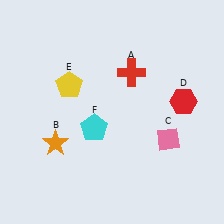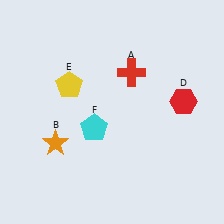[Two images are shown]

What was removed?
The pink diamond (C) was removed in Image 2.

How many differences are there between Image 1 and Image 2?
There is 1 difference between the two images.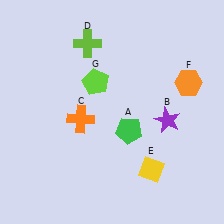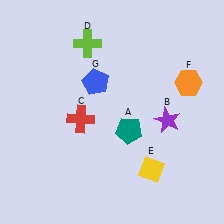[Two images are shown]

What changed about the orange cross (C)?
In Image 1, C is orange. In Image 2, it changed to red.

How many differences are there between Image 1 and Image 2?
There are 3 differences between the two images.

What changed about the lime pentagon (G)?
In Image 1, G is lime. In Image 2, it changed to blue.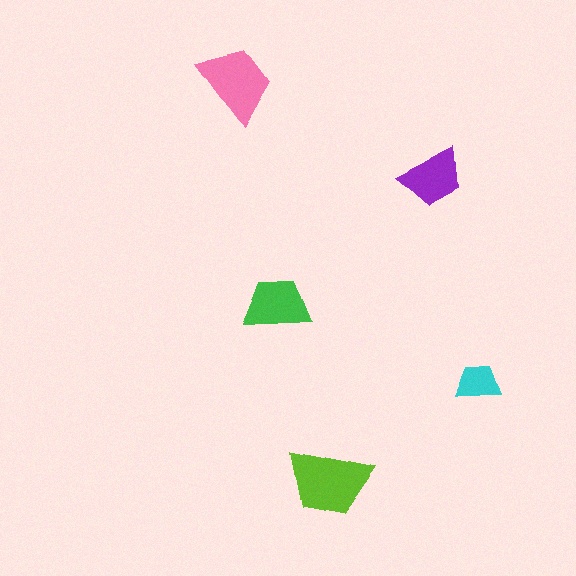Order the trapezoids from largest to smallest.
the lime one, the pink one, the green one, the purple one, the cyan one.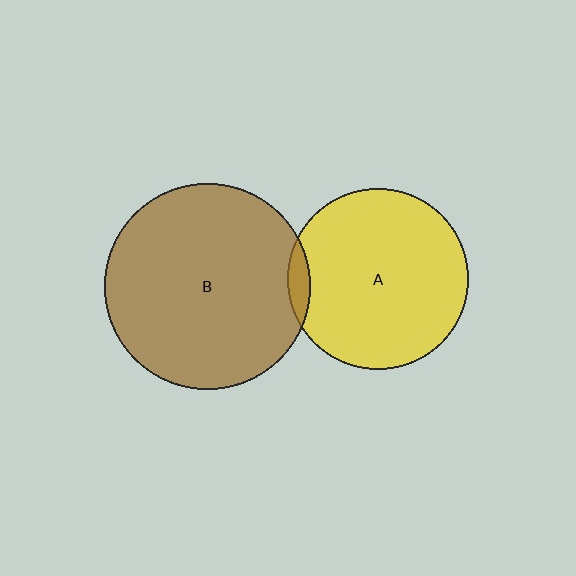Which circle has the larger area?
Circle B (brown).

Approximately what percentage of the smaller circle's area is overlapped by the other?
Approximately 5%.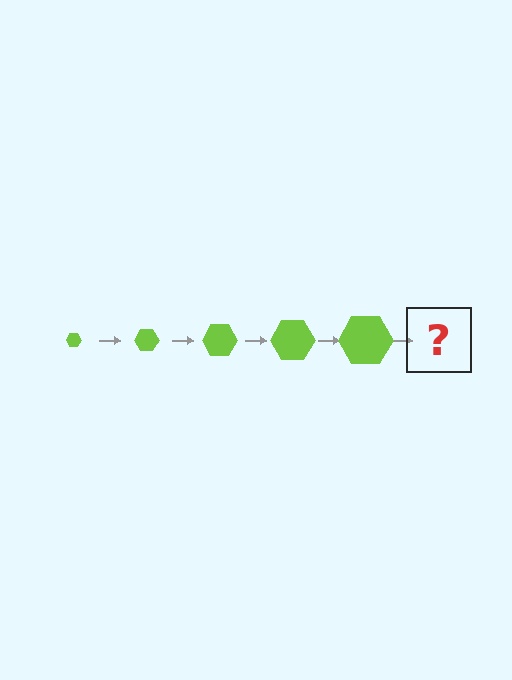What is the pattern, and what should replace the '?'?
The pattern is that the hexagon gets progressively larger each step. The '?' should be a lime hexagon, larger than the previous one.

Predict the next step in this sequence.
The next step is a lime hexagon, larger than the previous one.